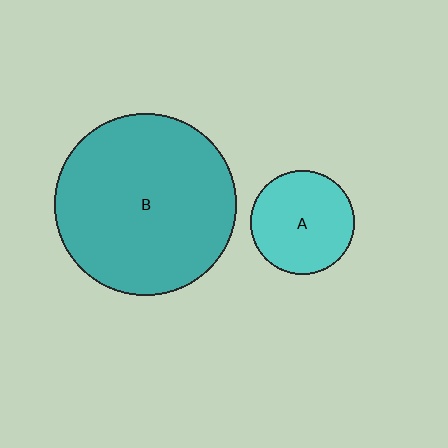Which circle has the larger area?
Circle B (teal).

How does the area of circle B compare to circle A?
Approximately 3.1 times.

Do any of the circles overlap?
No, none of the circles overlap.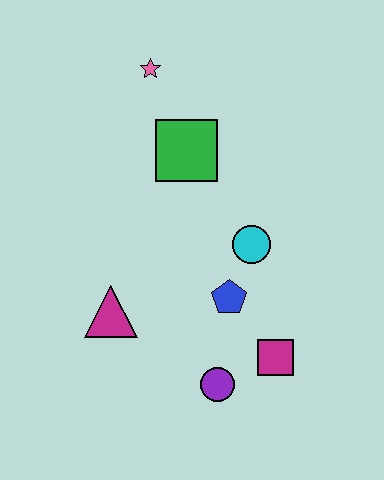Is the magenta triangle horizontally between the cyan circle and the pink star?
No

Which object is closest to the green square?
The pink star is closest to the green square.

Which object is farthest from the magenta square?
The pink star is farthest from the magenta square.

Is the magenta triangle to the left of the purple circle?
Yes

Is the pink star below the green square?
No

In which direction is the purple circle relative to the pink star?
The purple circle is below the pink star.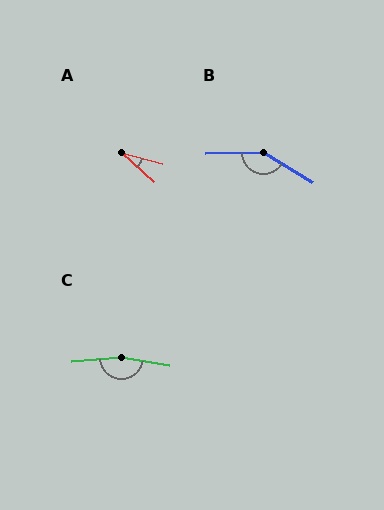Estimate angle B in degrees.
Approximately 148 degrees.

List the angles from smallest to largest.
A (27°), B (148°), C (166°).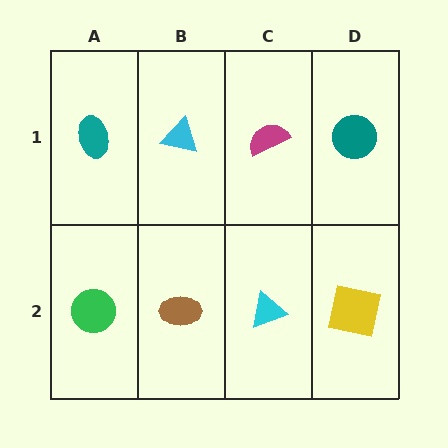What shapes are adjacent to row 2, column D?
A teal circle (row 1, column D), a cyan triangle (row 2, column C).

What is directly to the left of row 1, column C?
A cyan triangle.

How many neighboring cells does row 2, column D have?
2.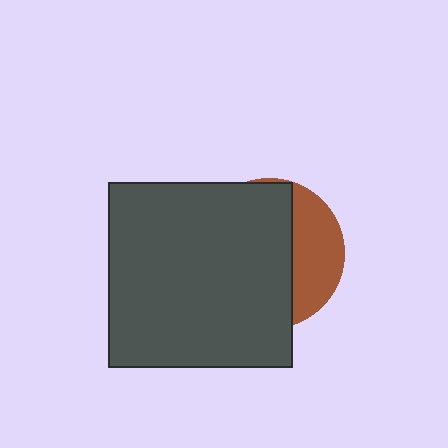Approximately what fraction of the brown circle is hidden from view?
Roughly 69% of the brown circle is hidden behind the dark gray square.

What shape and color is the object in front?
The object in front is a dark gray square.